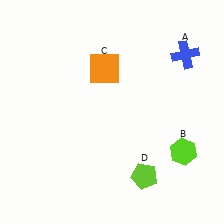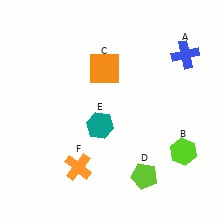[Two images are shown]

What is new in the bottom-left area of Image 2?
An orange cross (F) was added in the bottom-left area of Image 2.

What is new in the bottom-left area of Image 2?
A teal hexagon (E) was added in the bottom-left area of Image 2.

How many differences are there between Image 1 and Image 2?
There are 2 differences between the two images.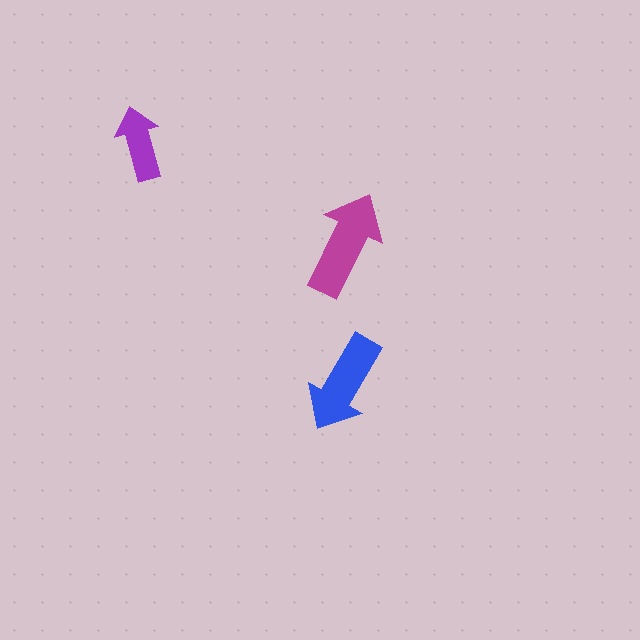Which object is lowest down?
The blue arrow is bottommost.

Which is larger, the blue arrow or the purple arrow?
The blue one.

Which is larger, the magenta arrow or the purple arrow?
The magenta one.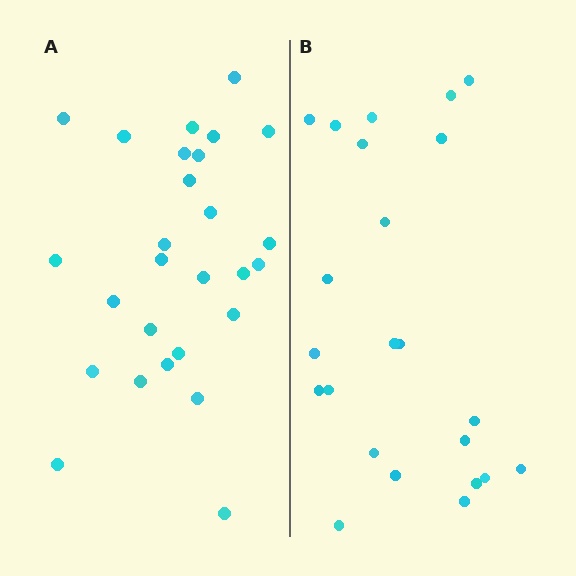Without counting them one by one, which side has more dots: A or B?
Region A (the left region) has more dots.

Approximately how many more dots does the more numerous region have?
Region A has about 4 more dots than region B.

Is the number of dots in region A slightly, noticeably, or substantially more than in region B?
Region A has only slightly more — the two regions are fairly close. The ratio is roughly 1.2 to 1.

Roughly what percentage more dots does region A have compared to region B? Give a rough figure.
About 15% more.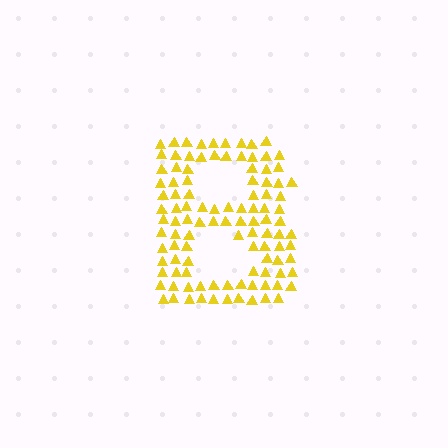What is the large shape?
The large shape is the letter B.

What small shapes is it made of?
It is made of small triangles.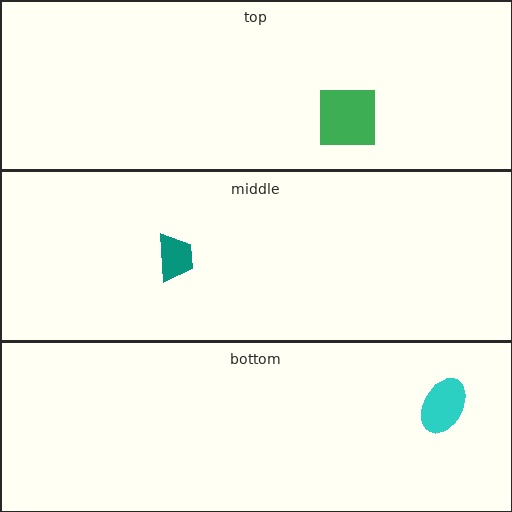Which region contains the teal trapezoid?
The middle region.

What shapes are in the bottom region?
The cyan ellipse.